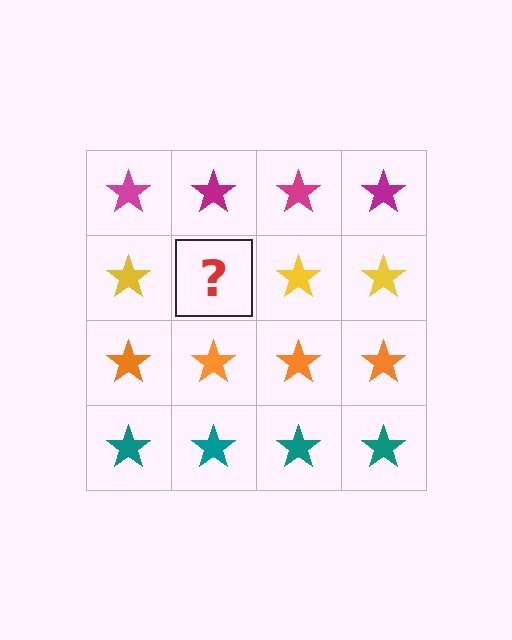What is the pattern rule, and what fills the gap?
The rule is that each row has a consistent color. The gap should be filled with a yellow star.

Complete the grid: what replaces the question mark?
The question mark should be replaced with a yellow star.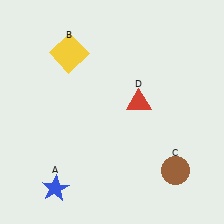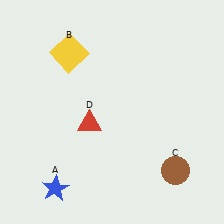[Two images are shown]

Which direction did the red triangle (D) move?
The red triangle (D) moved left.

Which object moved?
The red triangle (D) moved left.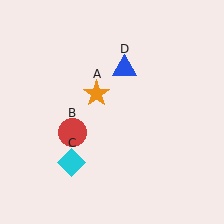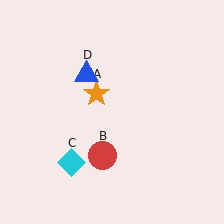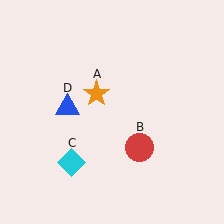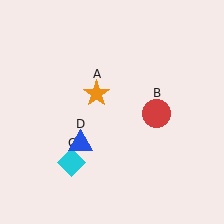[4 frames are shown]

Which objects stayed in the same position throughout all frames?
Orange star (object A) and cyan diamond (object C) remained stationary.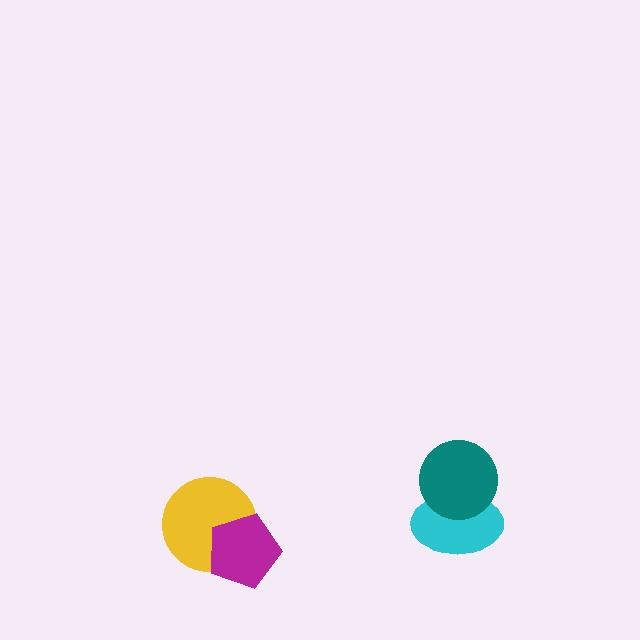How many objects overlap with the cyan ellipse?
1 object overlaps with the cyan ellipse.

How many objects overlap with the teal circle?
1 object overlaps with the teal circle.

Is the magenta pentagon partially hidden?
No, no other shape covers it.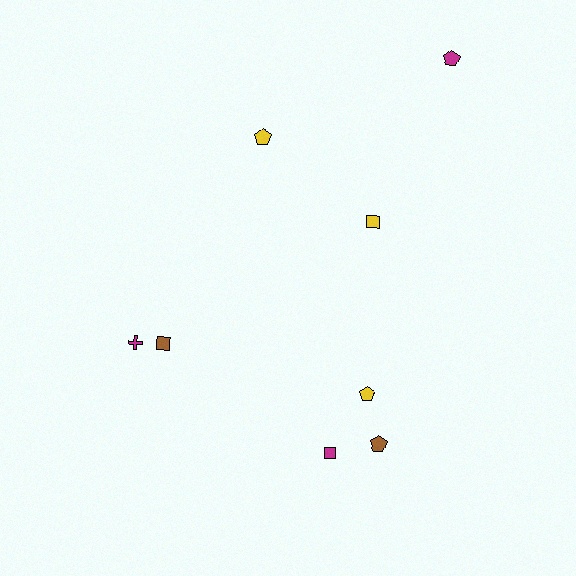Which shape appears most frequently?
Pentagon, with 4 objects.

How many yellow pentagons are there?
There are 2 yellow pentagons.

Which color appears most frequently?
Magenta, with 3 objects.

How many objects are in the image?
There are 8 objects.